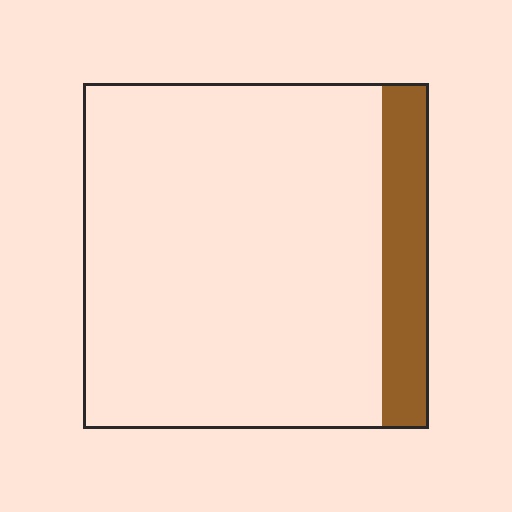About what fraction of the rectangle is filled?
About one eighth (1/8).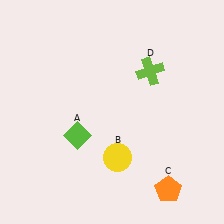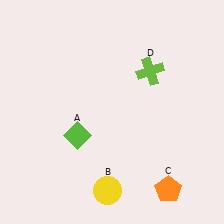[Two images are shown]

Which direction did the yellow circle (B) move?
The yellow circle (B) moved down.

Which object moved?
The yellow circle (B) moved down.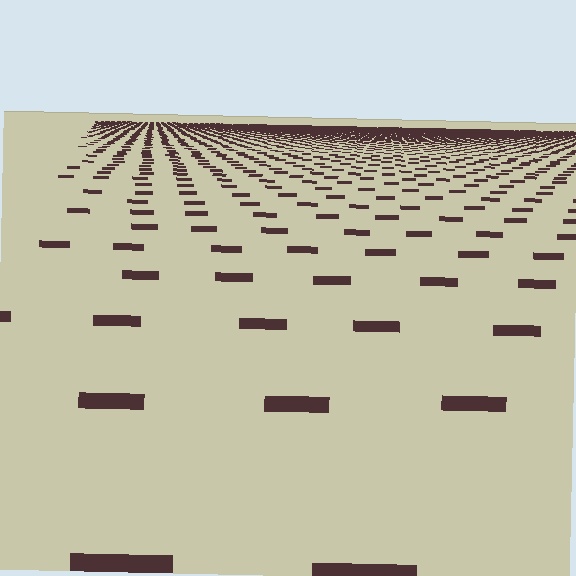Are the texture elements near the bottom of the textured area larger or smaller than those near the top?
Larger. Near the bottom, elements are closer to the viewer and appear at a bigger on-screen size.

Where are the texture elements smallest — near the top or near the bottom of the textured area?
Near the top.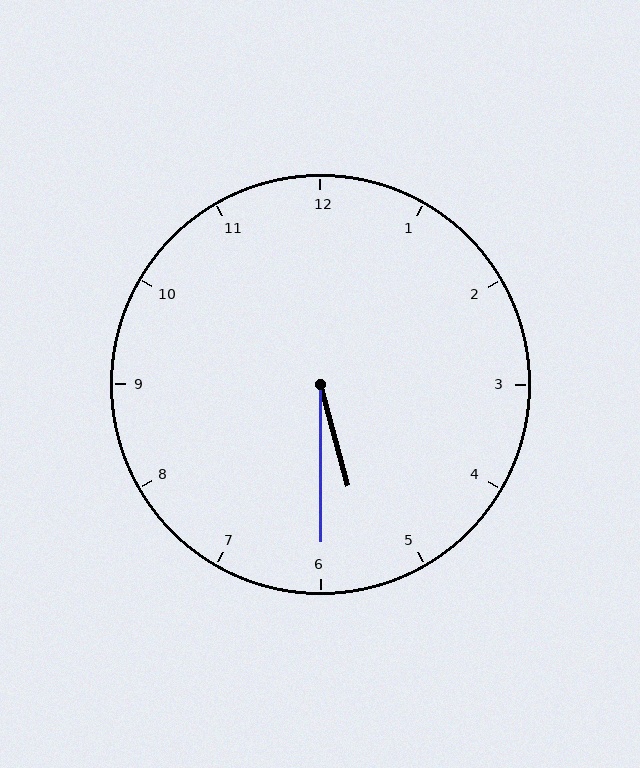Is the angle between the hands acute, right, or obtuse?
It is acute.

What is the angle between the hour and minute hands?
Approximately 15 degrees.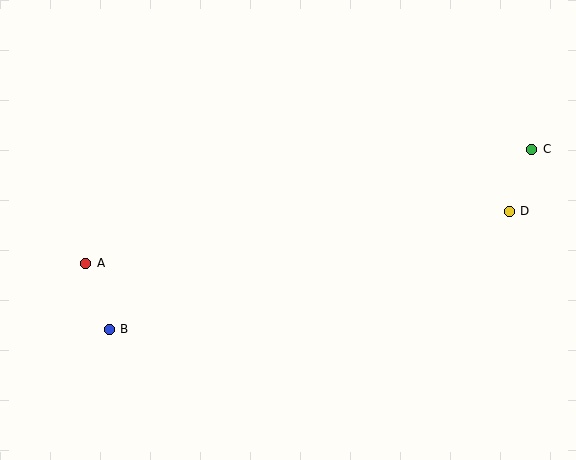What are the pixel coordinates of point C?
Point C is at (532, 149).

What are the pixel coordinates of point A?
Point A is at (86, 263).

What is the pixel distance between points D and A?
The distance between D and A is 427 pixels.